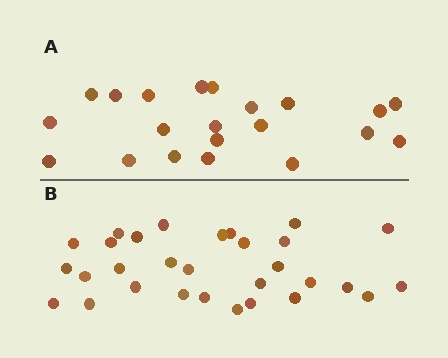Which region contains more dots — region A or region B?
Region B (the bottom region) has more dots.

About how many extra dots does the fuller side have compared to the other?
Region B has roughly 8 or so more dots than region A.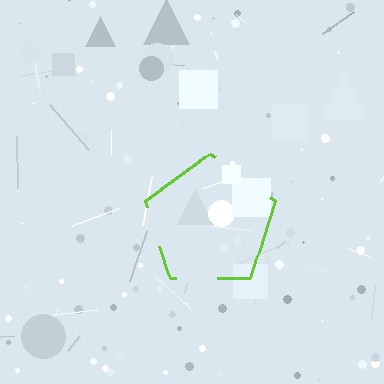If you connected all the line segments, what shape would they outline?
They would outline a pentagon.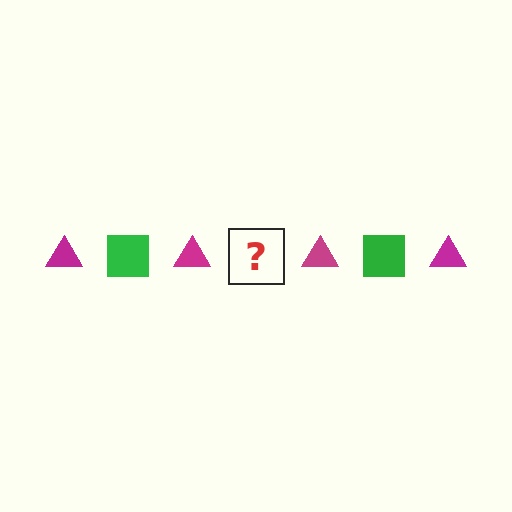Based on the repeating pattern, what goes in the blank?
The blank should be a green square.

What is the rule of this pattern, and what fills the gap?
The rule is that the pattern alternates between magenta triangle and green square. The gap should be filled with a green square.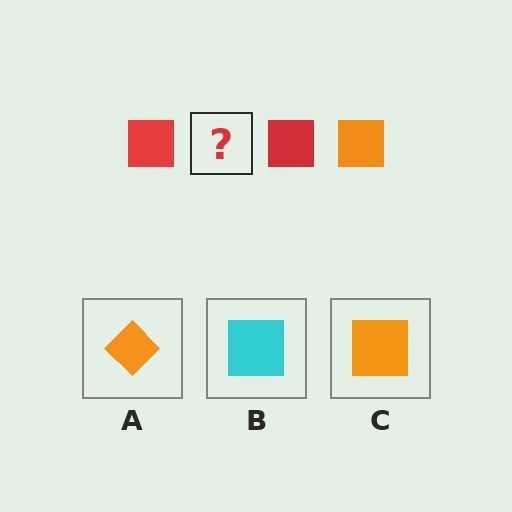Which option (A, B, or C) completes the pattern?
C.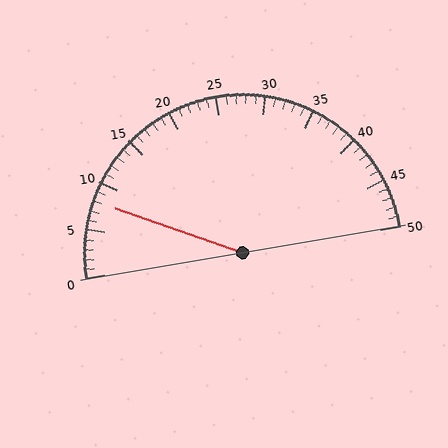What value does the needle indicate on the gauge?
The needle indicates approximately 8.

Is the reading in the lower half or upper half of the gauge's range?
The reading is in the lower half of the range (0 to 50).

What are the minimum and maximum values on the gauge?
The gauge ranges from 0 to 50.